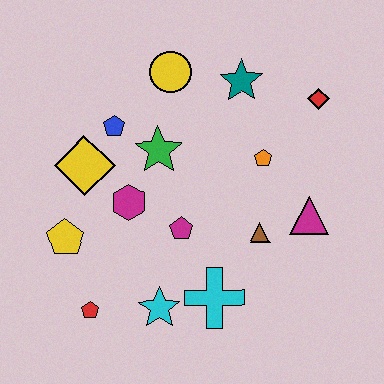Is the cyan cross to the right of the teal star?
No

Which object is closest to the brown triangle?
The magenta triangle is closest to the brown triangle.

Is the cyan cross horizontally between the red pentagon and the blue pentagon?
No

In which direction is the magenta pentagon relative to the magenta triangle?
The magenta pentagon is to the left of the magenta triangle.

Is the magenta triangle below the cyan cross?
No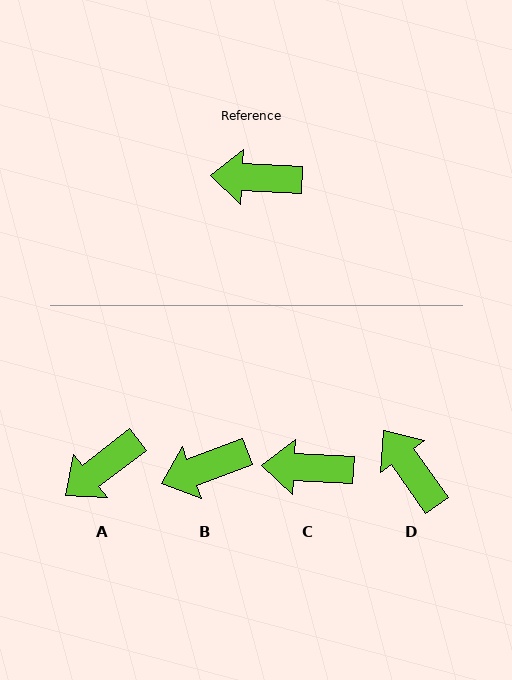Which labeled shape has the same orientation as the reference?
C.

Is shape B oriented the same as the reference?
No, it is off by about 23 degrees.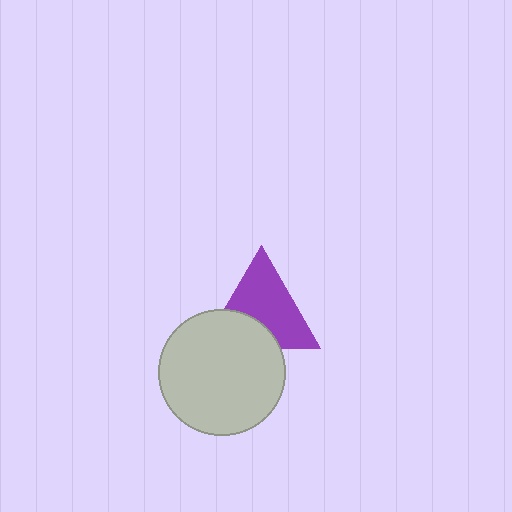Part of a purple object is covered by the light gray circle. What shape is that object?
It is a triangle.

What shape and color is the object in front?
The object in front is a light gray circle.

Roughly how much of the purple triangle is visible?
Most of it is visible (roughly 66%).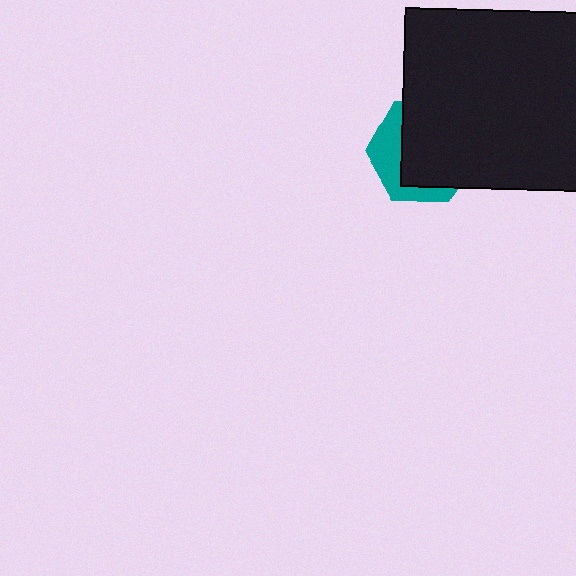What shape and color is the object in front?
The object in front is a black rectangle.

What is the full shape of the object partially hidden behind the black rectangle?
The partially hidden object is a teal hexagon.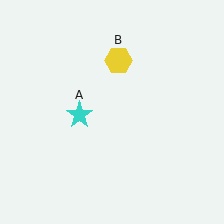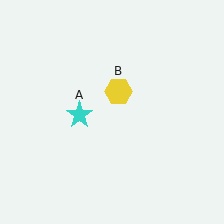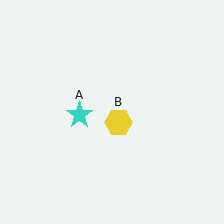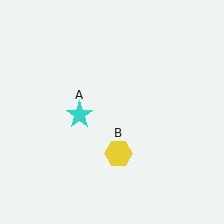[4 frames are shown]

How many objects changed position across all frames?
1 object changed position: yellow hexagon (object B).